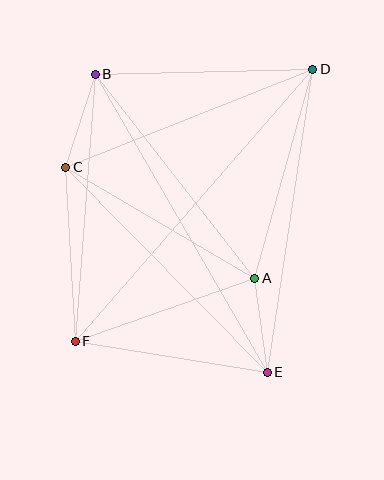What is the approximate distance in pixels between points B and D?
The distance between B and D is approximately 217 pixels.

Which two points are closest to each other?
Points A and E are closest to each other.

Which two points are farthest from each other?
Points D and F are farthest from each other.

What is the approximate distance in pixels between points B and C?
The distance between B and C is approximately 97 pixels.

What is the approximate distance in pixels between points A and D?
The distance between A and D is approximately 217 pixels.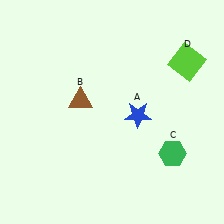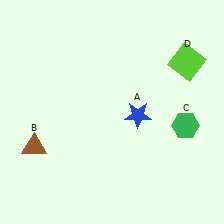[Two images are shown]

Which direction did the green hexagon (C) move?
The green hexagon (C) moved up.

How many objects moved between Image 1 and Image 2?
2 objects moved between the two images.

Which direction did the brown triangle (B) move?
The brown triangle (B) moved left.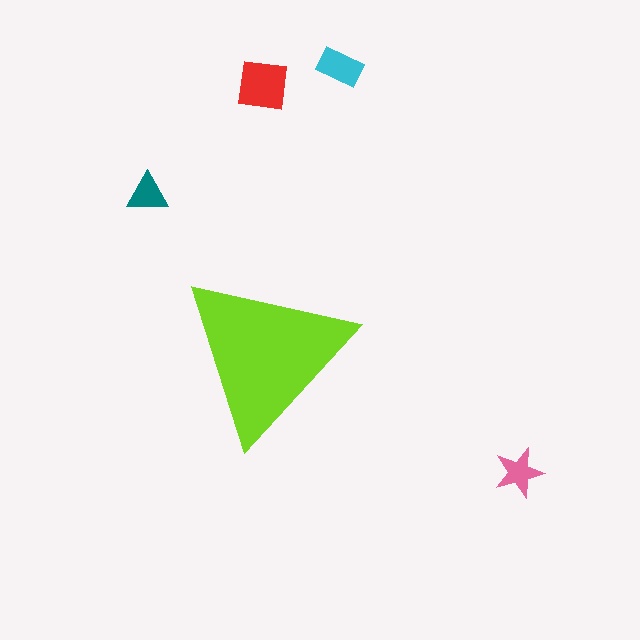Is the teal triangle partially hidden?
No, the teal triangle is fully visible.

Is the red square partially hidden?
No, the red square is fully visible.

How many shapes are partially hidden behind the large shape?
0 shapes are partially hidden.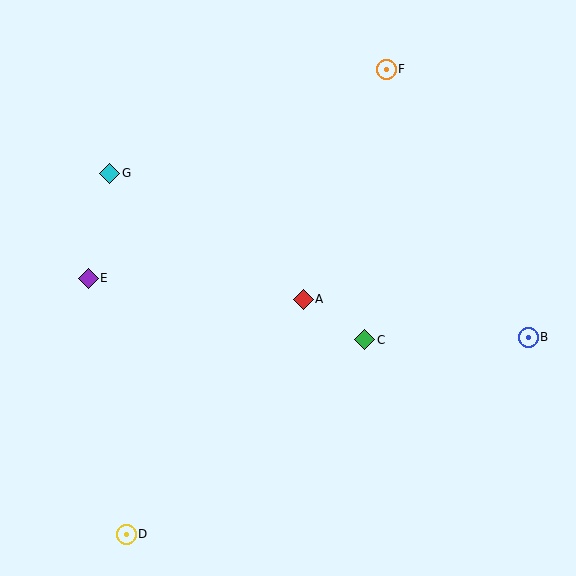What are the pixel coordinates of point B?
Point B is at (528, 337).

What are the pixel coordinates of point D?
Point D is at (126, 534).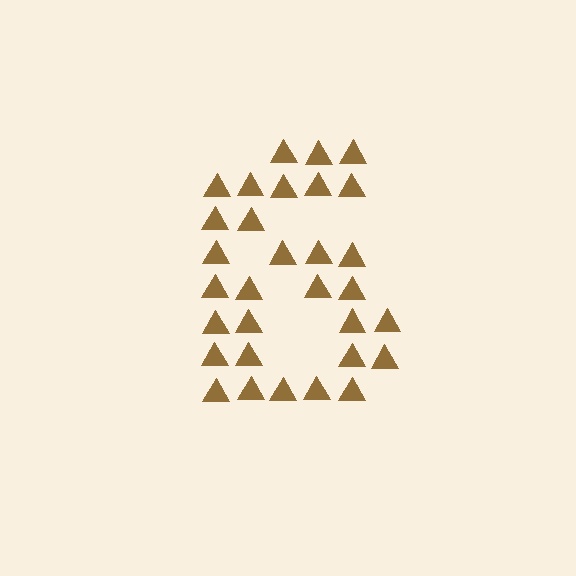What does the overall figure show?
The overall figure shows the digit 6.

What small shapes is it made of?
It is made of small triangles.